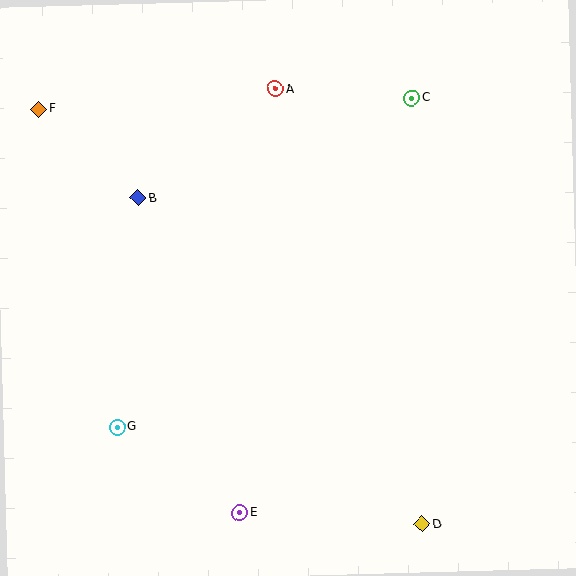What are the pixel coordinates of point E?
Point E is at (240, 513).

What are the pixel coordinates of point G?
Point G is at (117, 427).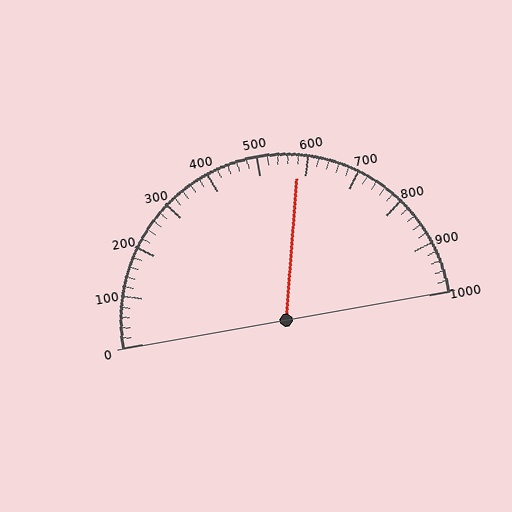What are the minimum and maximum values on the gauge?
The gauge ranges from 0 to 1000.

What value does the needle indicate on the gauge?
The needle indicates approximately 580.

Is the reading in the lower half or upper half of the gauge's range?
The reading is in the upper half of the range (0 to 1000).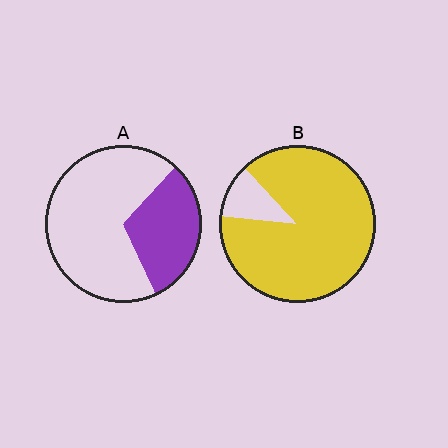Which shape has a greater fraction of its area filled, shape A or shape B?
Shape B.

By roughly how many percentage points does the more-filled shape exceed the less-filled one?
By roughly 55 percentage points (B over A).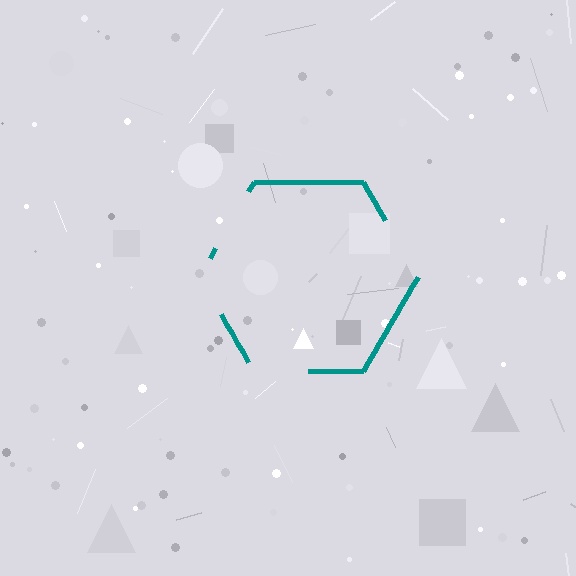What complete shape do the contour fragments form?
The contour fragments form a hexagon.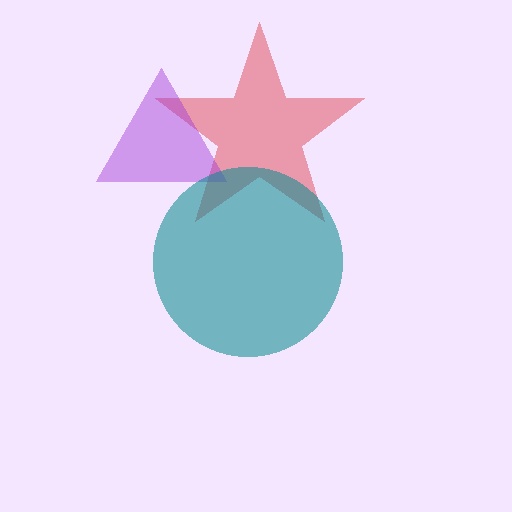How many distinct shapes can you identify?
There are 3 distinct shapes: a red star, a purple triangle, a teal circle.